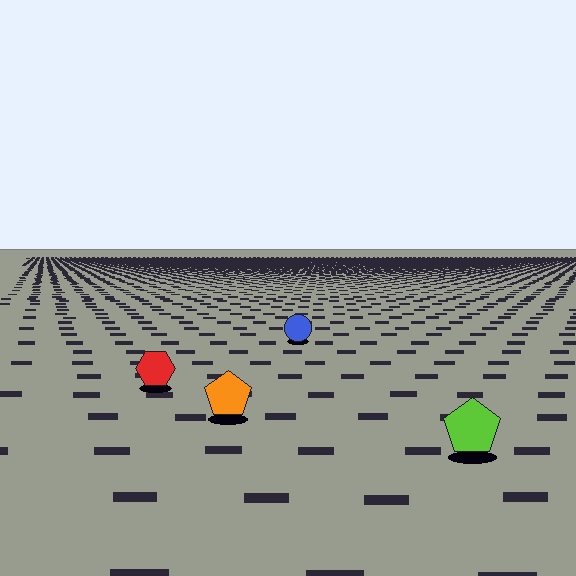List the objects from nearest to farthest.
From nearest to farthest: the lime pentagon, the orange pentagon, the red hexagon, the blue circle.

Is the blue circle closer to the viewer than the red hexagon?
No. The red hexagon is closer — you can tell from the texture gradient: the ground texture is coarser near it.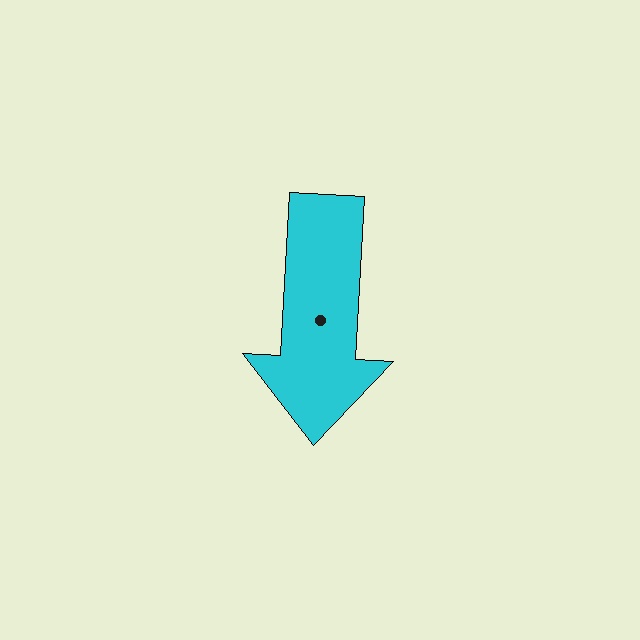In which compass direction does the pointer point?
South.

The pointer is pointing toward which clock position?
Roughly 6 o'clock.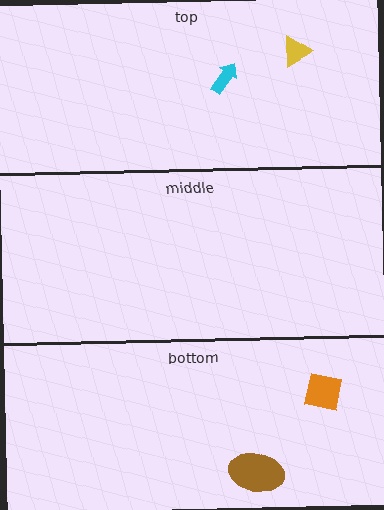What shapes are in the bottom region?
The orange square, the brown ellipse.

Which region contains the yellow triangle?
The top region.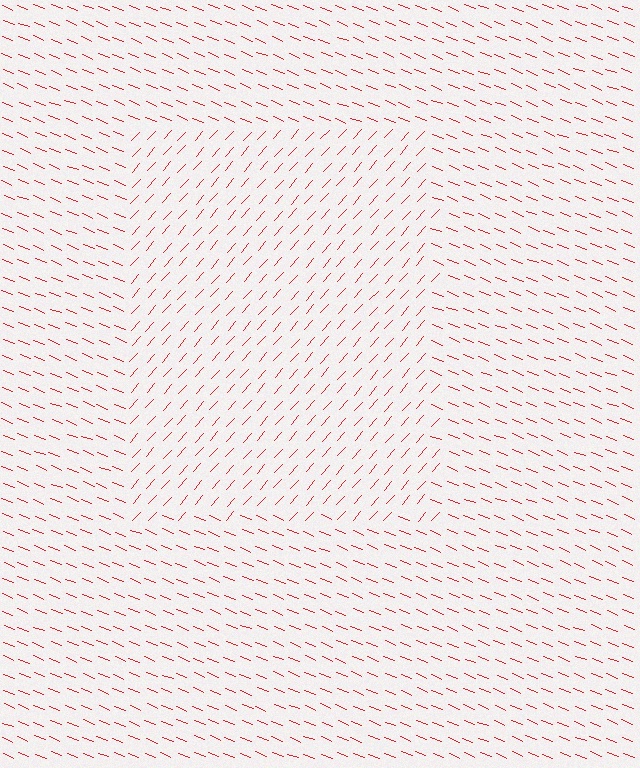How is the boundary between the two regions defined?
The boundary is defined purely by a change in line orientation (approximately 70 degrees difference). All lines are the same color and thickness.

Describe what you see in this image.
The image is filled with small red line segments. A rectangle region in the image has lines oriented differently from the surrounding lines, creating a visible texture boundary.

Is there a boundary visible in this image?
Yes, there is a texture boundary formed by a change in line orientation.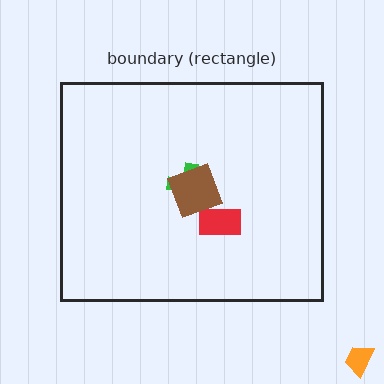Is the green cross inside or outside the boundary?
Inside.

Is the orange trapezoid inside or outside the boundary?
Outside.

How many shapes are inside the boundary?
3 inside, 1 outside.